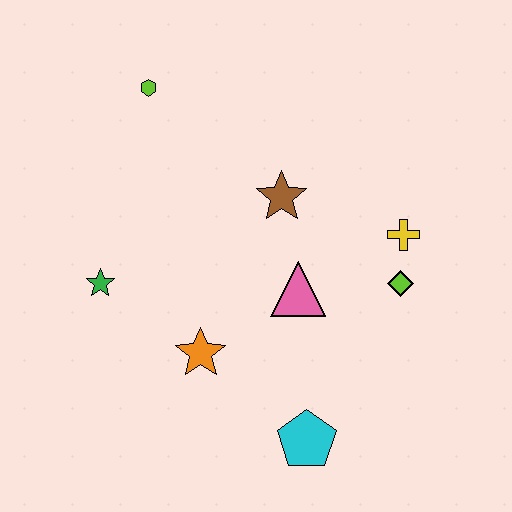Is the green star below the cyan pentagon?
No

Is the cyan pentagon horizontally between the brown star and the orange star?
No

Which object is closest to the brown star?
The pink triangle is closest to the brown star.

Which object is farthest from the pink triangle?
The lime hexagon is farthest from the pink triangle.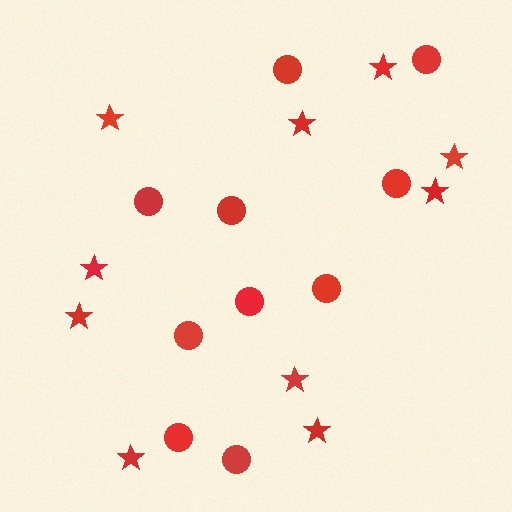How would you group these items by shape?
There are 2 groups: one group of circles (10) and one group of stars (10).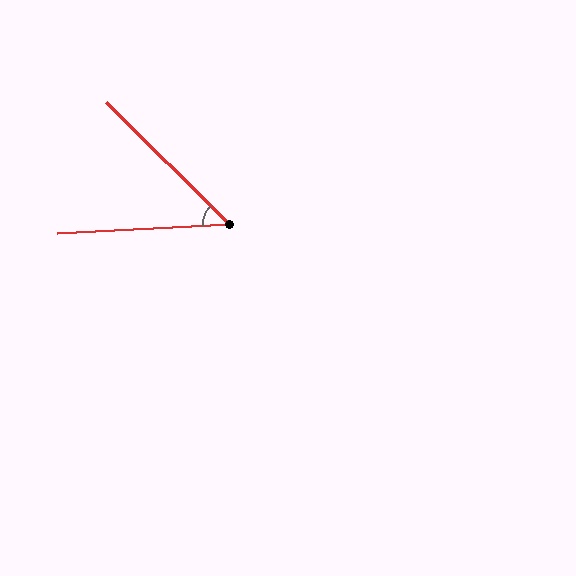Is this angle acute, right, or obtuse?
It is acute.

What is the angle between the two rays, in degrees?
Approximately 48 degrees.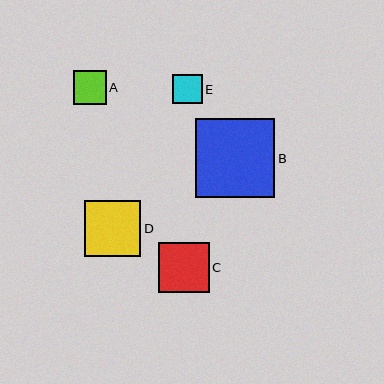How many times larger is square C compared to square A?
Square C is approximately 1.5 times the size of square A.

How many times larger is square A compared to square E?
Square A is approximately 1.1 times the size of square E.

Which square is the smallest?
Square E is the smallest with a size of approximately 29 pixels.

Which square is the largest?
Square B is the largest with a size of approximately 79 pixels.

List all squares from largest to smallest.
From largest to smallest: B, D, C, A, E.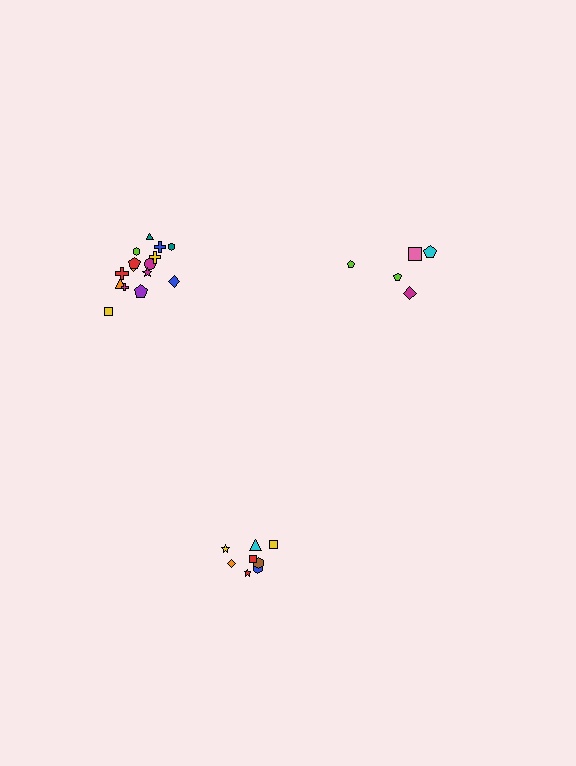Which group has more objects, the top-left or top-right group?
The top-left group.